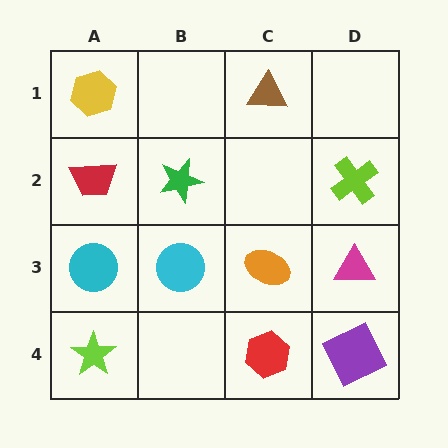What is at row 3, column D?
A magenta triangle.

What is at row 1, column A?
A yellow hexagon.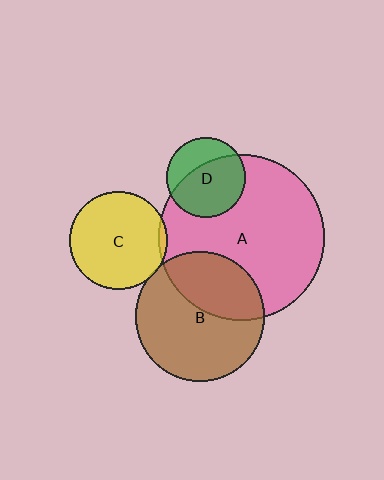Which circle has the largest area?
Circle A (pink).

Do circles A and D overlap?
Yes.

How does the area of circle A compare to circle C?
Approximately 2.8 times.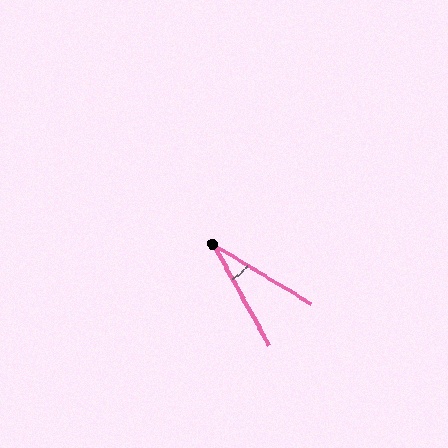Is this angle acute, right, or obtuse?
It is acute.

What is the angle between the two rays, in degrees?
Approximately 30 degrees.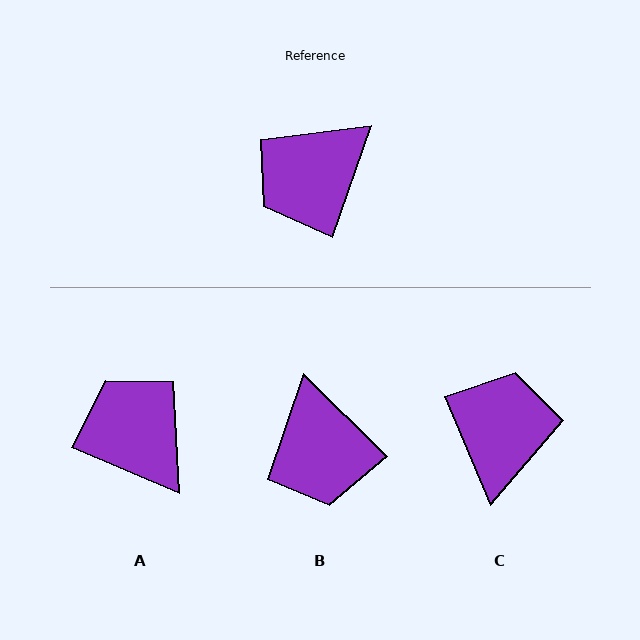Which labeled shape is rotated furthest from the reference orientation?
C, about 138 degrees away.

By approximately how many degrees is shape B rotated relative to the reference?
Approximately 64 degrees counter-clockwise.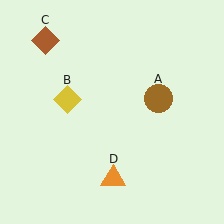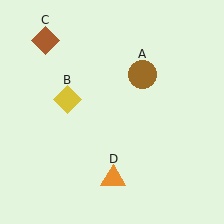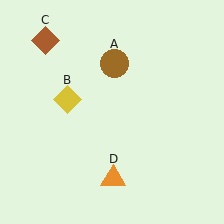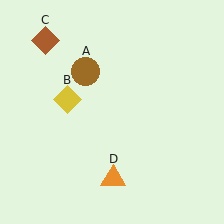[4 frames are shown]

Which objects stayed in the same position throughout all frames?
Yellow diamond (object B) and brown diamond (object C) and orange triangle (object D) remained stationary.